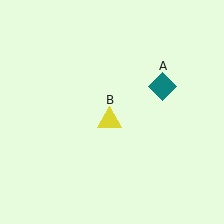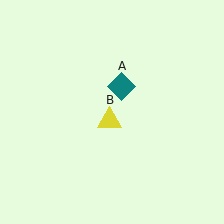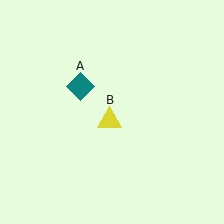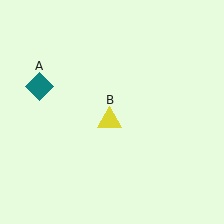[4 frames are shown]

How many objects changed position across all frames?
1 object changed position: teal diamond (object A).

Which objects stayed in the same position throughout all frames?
Yellow triangle (object B) remained stationary.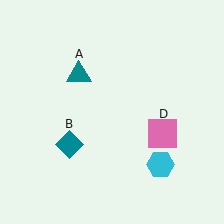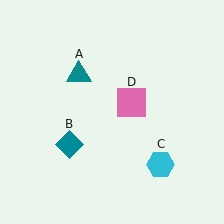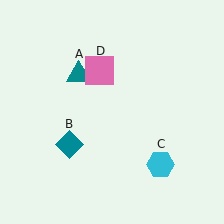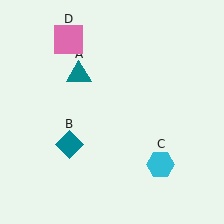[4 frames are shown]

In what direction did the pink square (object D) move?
The pink square (object D) moved up and to the left.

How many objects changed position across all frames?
1 object changed position: pink square (object D).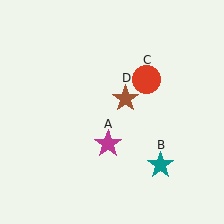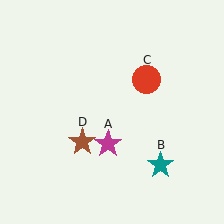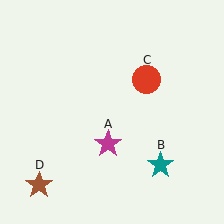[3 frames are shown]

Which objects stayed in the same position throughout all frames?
Magenta star (object A) and teal star (object B) and red circle (object C) remained stationary.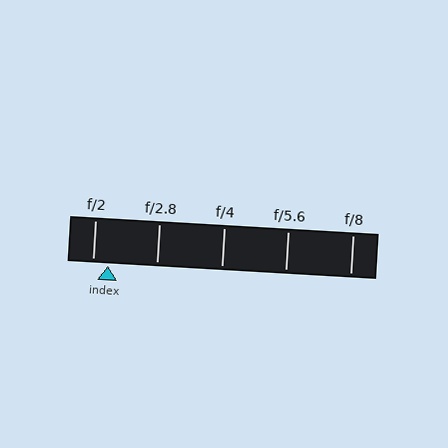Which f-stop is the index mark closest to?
The index mark is closest to f/2.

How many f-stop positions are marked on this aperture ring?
There are 5 f-stop positions marked.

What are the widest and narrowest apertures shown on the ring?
The widest aperture shown is f/2 and the narrowest is f/8.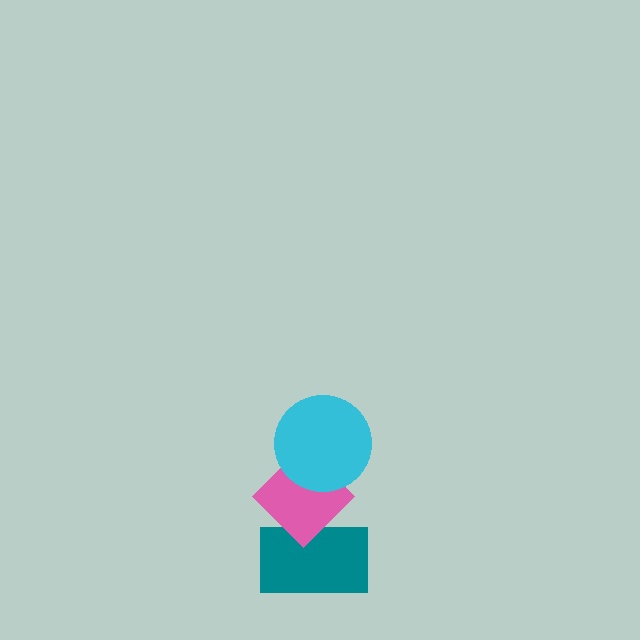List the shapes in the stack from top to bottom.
From top to bottom: the cyan circle, the pink diamond, the teal rectangle.